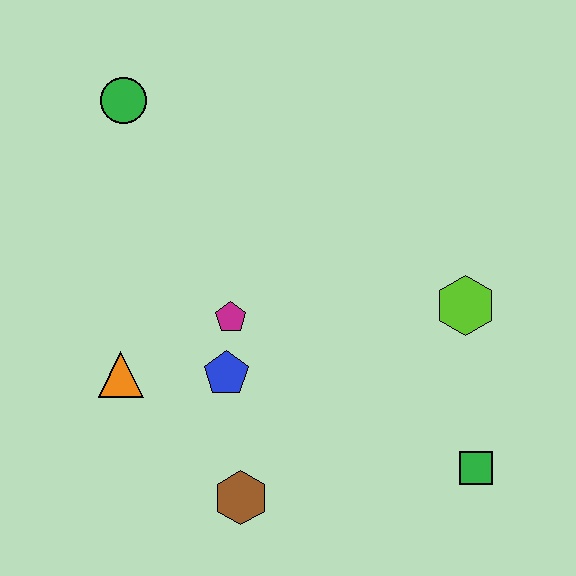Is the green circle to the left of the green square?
Yes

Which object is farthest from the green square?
The green circle is farthest from the green square.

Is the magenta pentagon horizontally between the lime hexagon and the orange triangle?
Yes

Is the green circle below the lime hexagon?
No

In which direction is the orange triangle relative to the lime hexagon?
The orange triangle is to the left of the lime hexagon.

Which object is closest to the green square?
The lime hexagon is closest to the green square.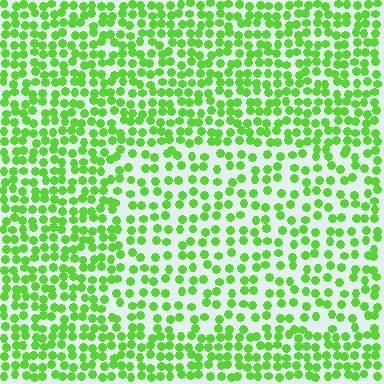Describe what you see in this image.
The image contains small lime elements arranged at two different densities. A rectangle-shaped region is visible where the elements are less densely packed than the surrounding area.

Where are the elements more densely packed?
The elements are more densely packed outside the rectangle boundary.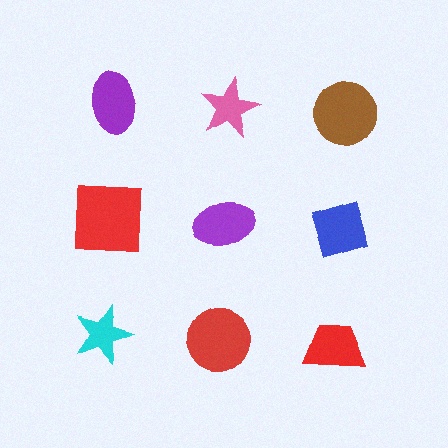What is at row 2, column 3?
A blue diamond.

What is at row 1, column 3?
A brown circle.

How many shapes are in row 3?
3 shapes.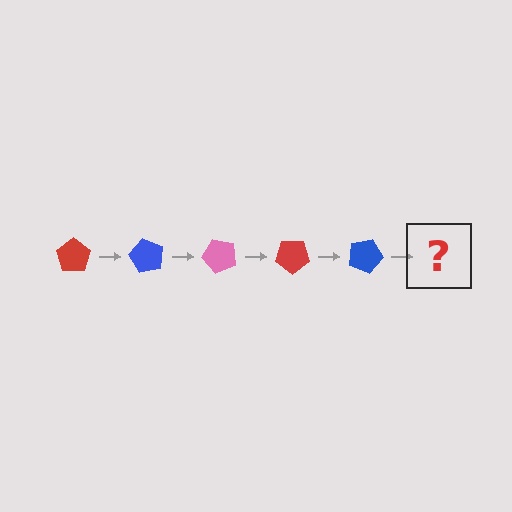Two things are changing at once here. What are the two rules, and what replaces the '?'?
The two rules are that it rotates 60 degrees each step and the color cycles through red, blue, and pink. The '?' should be a pink pentagon, rotated 300 degrees from the start.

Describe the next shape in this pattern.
It should be a pink pentagon, rotated 300 degrees from the start.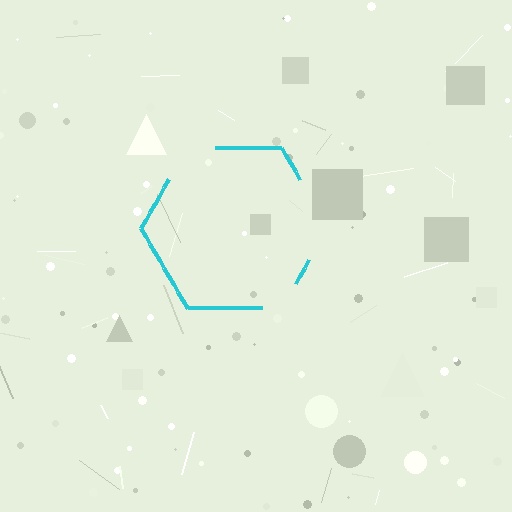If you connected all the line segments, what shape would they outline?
They would outline a hexagon.